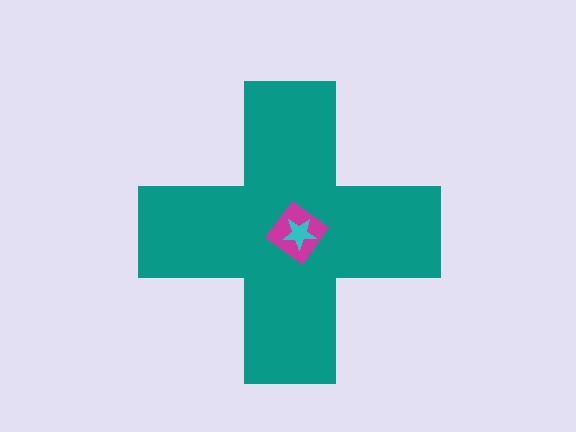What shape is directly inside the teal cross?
The magenta diamond.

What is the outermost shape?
The teal cross.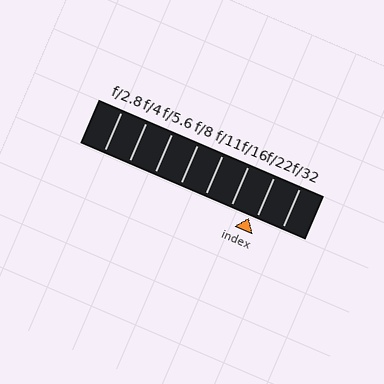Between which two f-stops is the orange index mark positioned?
The index mark is between f/16 and f/22.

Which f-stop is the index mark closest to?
The index mark is closest to f/22.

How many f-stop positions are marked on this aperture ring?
There are 8 f-stop positions marked.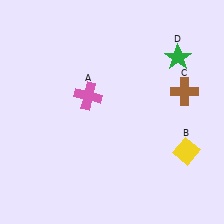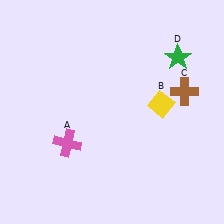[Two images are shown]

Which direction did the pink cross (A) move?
The pink cross (A) moved down.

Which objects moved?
The objects that moved are: the pink cross (A), the yellow diamond (B).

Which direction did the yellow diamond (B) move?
The yellow diamond (B) moved up.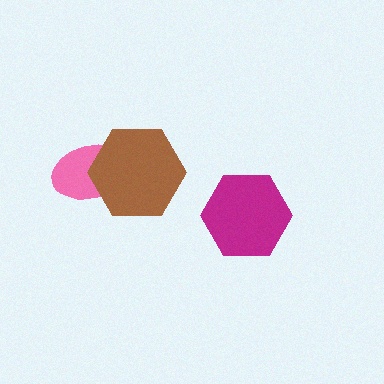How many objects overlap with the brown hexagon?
1 object overlaps with the brown hexagon.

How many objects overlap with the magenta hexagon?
0 objects overlap with the magenta hexagon.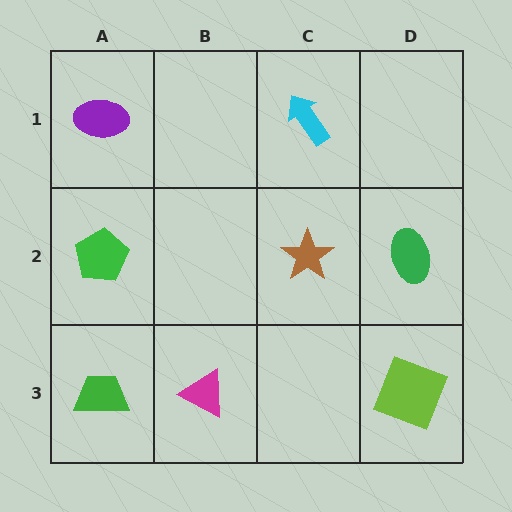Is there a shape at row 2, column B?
No, that cell is empty.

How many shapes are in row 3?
3 shapes.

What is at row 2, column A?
A green pentagon.